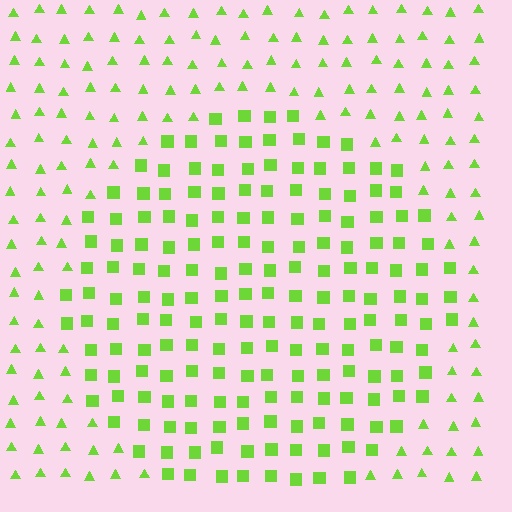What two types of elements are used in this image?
The image uses squares inside the circle region and triangles outside it.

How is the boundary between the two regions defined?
The boundary is defined by a change in element shape: squares inside vs. triangles outside. All elements share the same color and spacing.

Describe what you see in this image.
The image is filled with small lime elements arranged in a uniform grid. A circle-shaped region contains squares, while the surrounding area contains triangles. The boundary is defined purely by the change in element shape.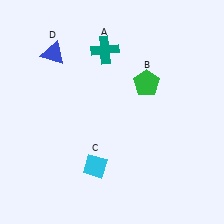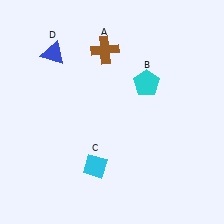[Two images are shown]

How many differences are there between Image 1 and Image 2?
There are 2 differences between the two images.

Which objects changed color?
A changed from teal to brown. B changed from green to cyan.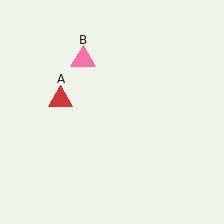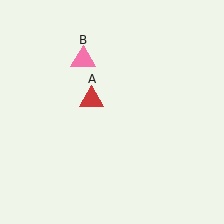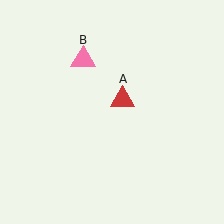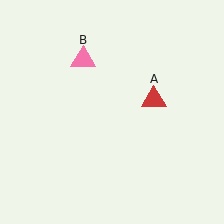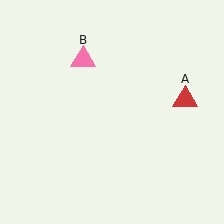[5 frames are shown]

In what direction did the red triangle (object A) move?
The red triangle (object A) moved right.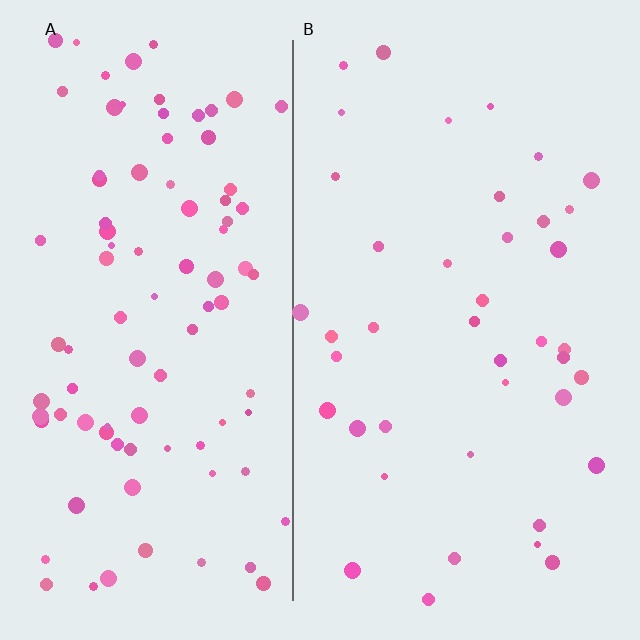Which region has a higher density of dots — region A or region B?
A (the left).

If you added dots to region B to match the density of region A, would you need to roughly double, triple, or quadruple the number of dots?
Approximately double.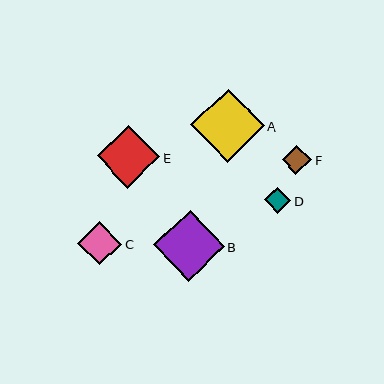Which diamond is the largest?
Diamond A is the largest with a size of approximately 74 pixels.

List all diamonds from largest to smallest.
From largest to smallest: A, B, E, C, F, D.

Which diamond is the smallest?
Diamond D is the smallest with a size of approximately 26 pixels.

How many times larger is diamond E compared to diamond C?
Diamond E is approximately 1.4 times the size of diamond C.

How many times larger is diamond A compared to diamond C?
Diamond A is approximately 1.7 times the size of diamond C.